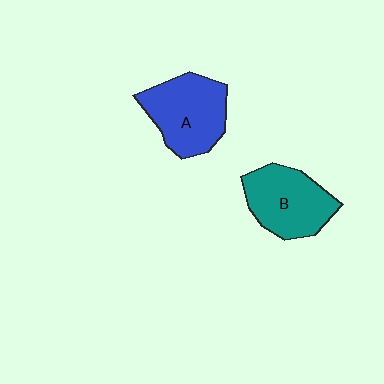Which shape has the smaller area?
Shape B (teal).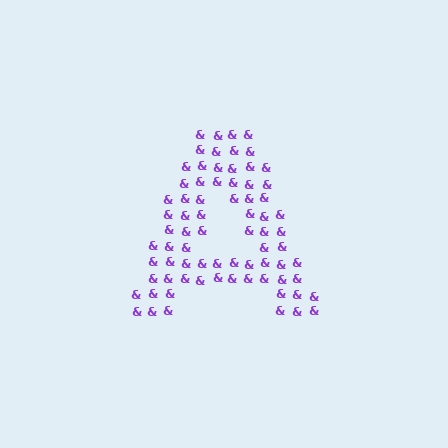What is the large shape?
The large shape is the letter A.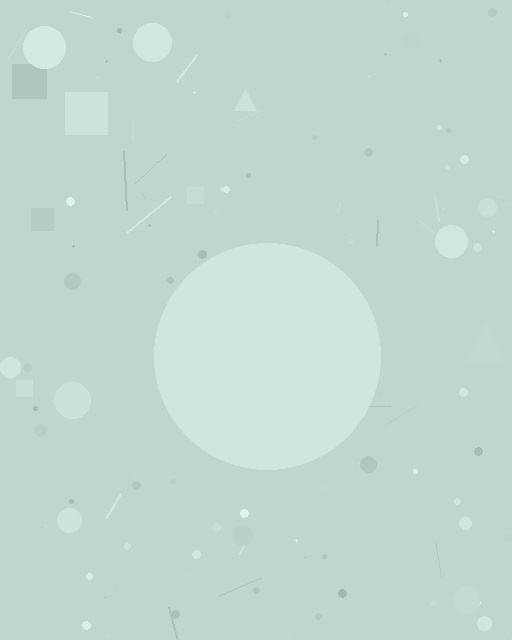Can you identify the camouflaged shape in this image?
The camouflaged shape is a circle.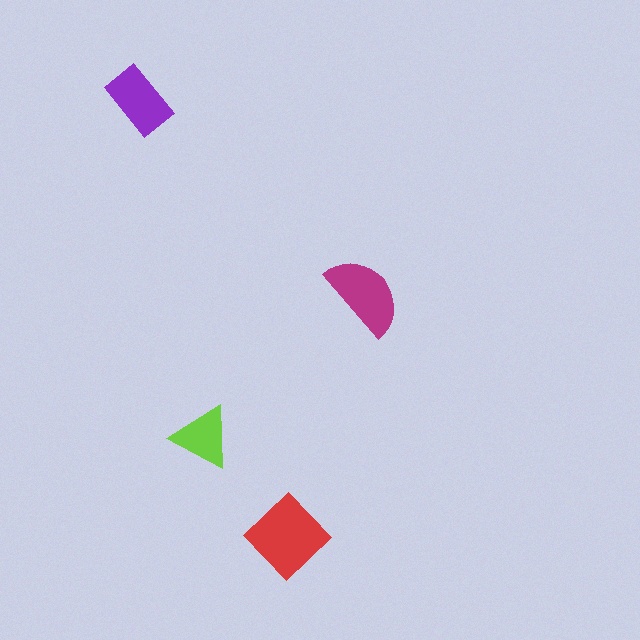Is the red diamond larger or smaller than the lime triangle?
Larger.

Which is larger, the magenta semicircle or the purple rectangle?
The magenta semicircle.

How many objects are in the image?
There are 4 objects in the image.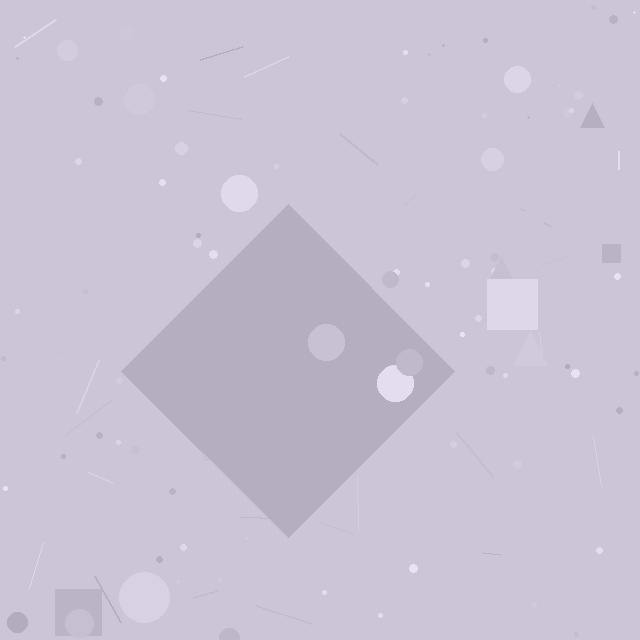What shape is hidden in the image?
A diamond is hidden in the image.